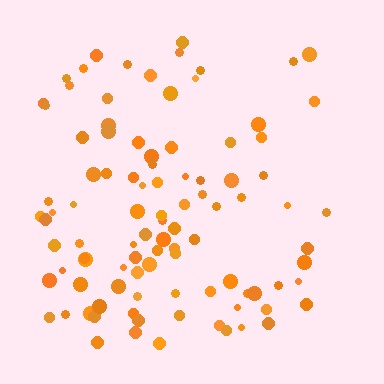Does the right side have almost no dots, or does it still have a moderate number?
Still a moderate number, just noticeably fewer than the left.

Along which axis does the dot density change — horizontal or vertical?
Horizontal.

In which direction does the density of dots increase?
From right to left, with the left side densest.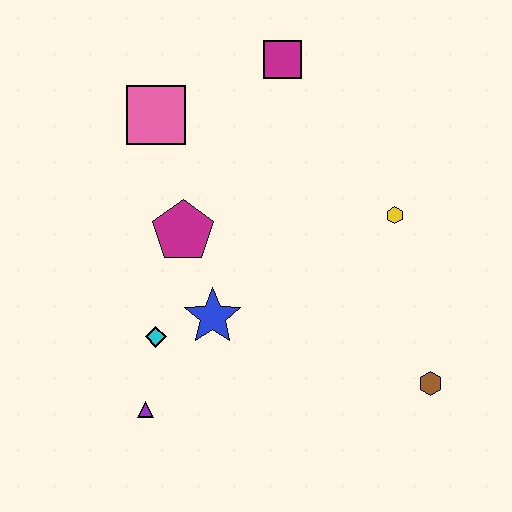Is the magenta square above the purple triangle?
Yes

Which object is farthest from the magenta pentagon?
The brown hexagon is farthest from the magenta pentagon.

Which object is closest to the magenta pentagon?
The blue star is closest to the magenta pentagon.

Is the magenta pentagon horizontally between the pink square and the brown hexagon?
Yes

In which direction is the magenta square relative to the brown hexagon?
The magenta square is above the brown hexagon.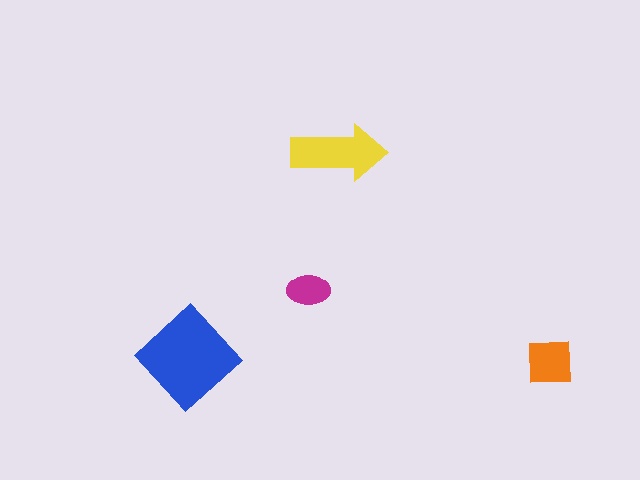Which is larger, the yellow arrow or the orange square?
The yellow arrow.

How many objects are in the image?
There are 4 objects in the image.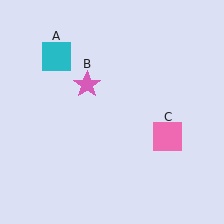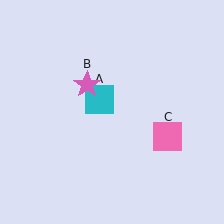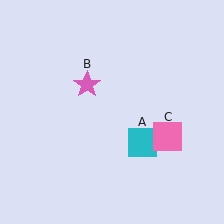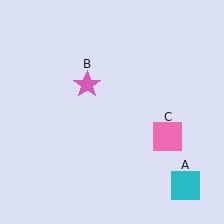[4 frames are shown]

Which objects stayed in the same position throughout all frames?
Pink star (object B) and pink square (object C) remained stationary.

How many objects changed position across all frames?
1 object changed position: cyan square (object A).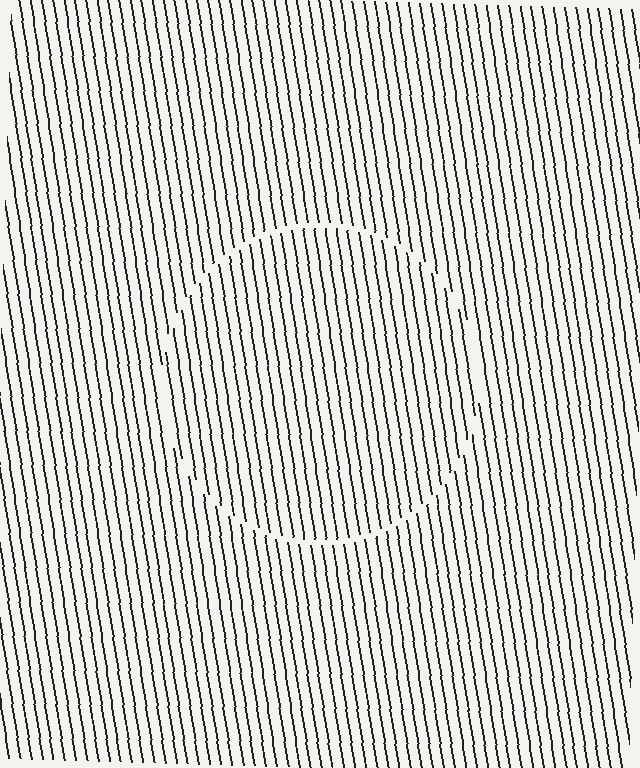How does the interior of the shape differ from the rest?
The interior of the shape contains the same grating, shifted by half a period — the contour is defined by the phase discontinuity where line-ends from the inner and outer gratings abut.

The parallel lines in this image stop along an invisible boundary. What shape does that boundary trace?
An illusory circle. The interior of the shape contains the same grating, shifted by half a period — the contour is defined by the phase discontinuity where line-ends from the inner and outer gratings abut.